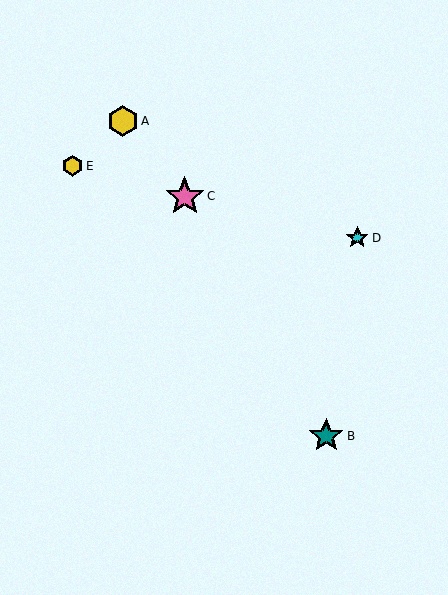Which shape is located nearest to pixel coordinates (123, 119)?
The yellow hexagon (labeled A) at (123, 121) is nearest to that location.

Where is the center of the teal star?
The center of the teal star is at (326, 436).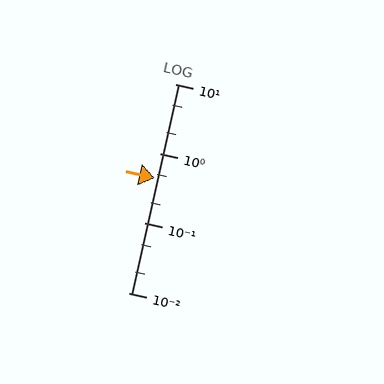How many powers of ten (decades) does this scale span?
The scale spans 3 decades, from 0.01 to 10.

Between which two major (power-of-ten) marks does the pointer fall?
The pointer is between 0.1 and 1.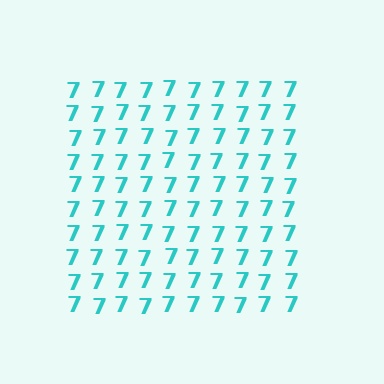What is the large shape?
The large shape is a square.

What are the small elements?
The small elements are digit 7's.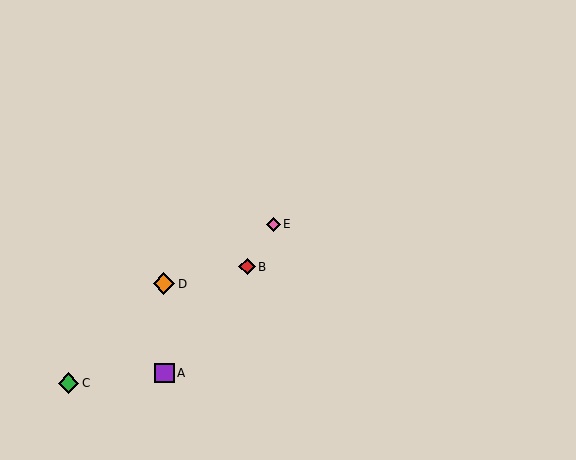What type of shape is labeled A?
Shape A is a purple square.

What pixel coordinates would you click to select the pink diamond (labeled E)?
Click at (274, 224) to select the pink diamond E.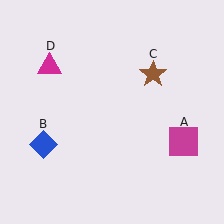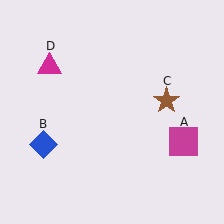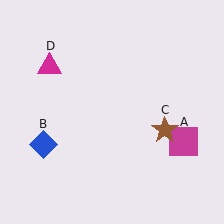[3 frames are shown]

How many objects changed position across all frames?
1 object changed position: brown star (object C).